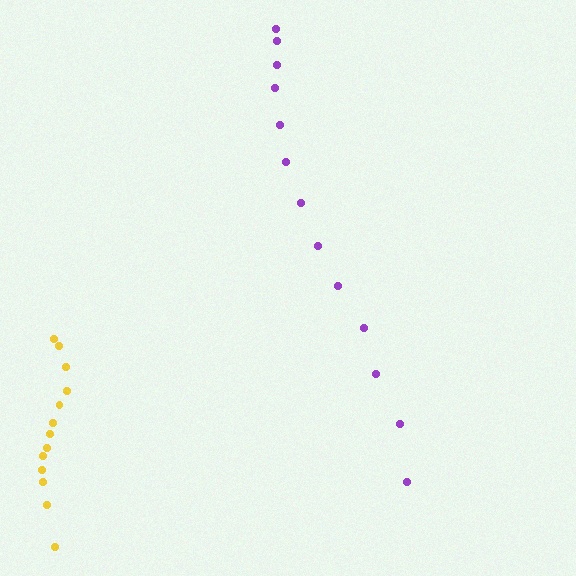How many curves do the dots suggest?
There are 2 distinct paths.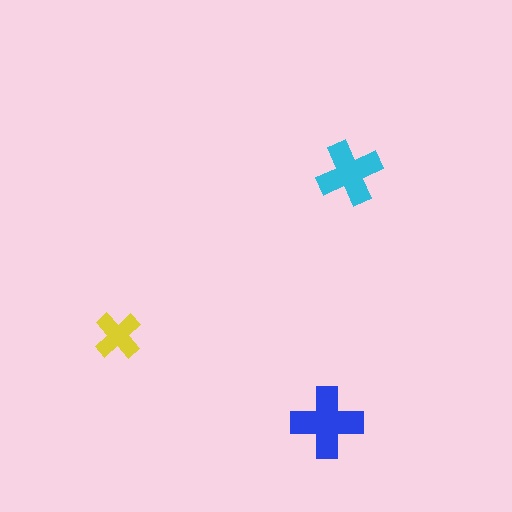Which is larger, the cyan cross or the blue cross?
The blue one.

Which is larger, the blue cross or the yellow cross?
The blue one.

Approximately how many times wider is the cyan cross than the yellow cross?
About 1.5 times wider.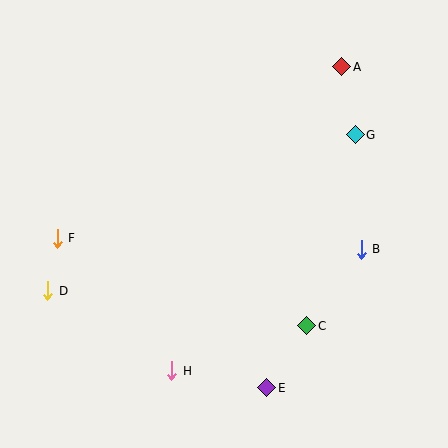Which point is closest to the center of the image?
Point C at (307, 326) is closest to the center.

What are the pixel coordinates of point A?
Point A is at (342, 67).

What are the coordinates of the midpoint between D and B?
The midpoint between D and B is at (205, 270).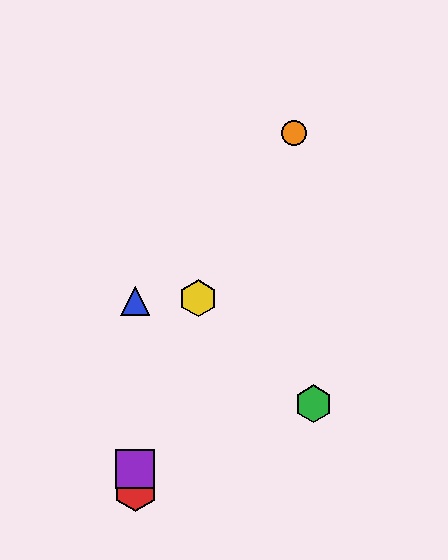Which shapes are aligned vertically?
The red hexagon, the blue triangle, the purple square are aligned vertically.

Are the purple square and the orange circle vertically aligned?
No, the purple square is at x≈135 and the orange circle is at x≈294.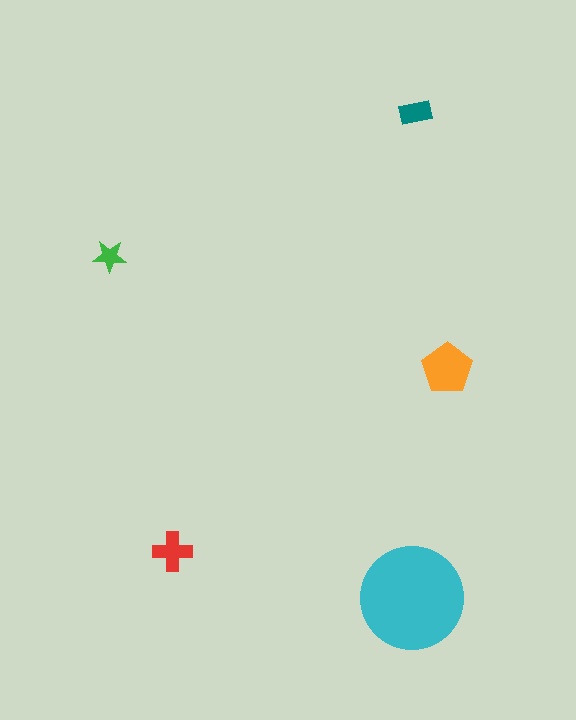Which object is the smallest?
The green star.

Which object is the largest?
The cyan circle.